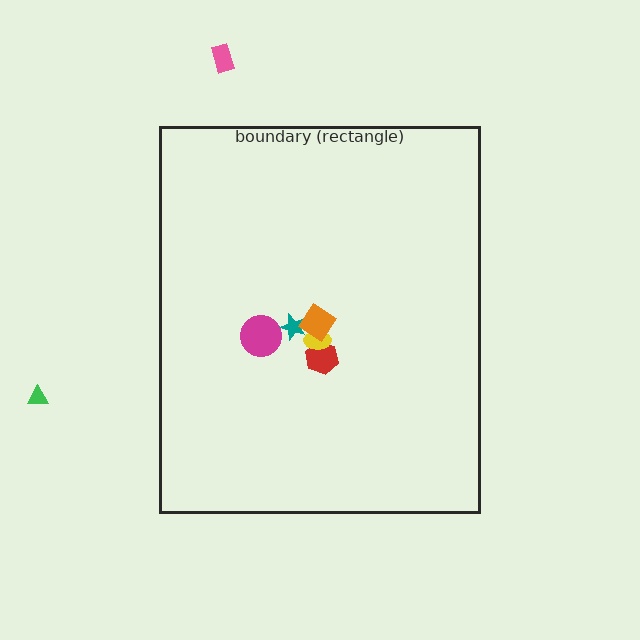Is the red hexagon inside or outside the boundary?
Inside.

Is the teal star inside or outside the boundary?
Inside.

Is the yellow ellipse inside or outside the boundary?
Inside.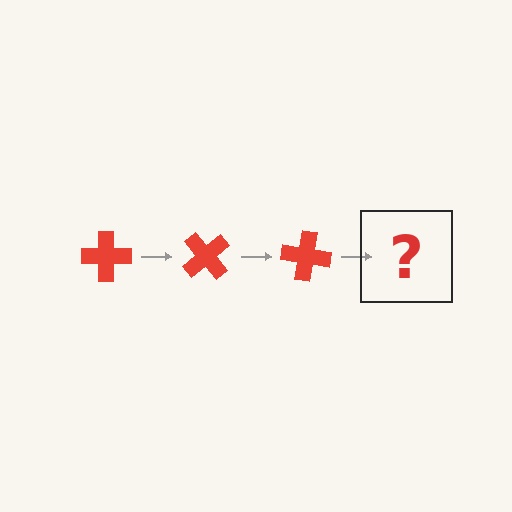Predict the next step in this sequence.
The next step is a red cross rotated 150 degrees.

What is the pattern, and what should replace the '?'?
The pattern is that the cross rotates 50 degrees each step. The '?' should be a red cross rotated 150 degrees.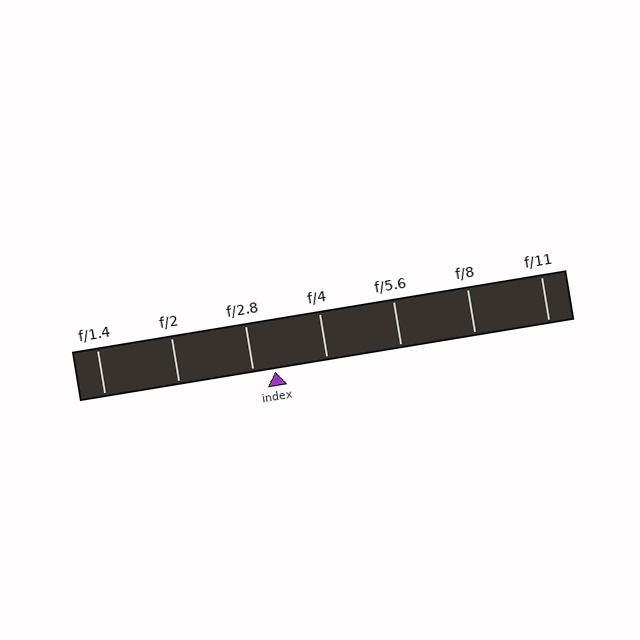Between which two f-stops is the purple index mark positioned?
The index mark is between f/2.8 and f/4.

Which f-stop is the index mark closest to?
The index mark is closest to f/2.8.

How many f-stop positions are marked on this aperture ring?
There are 7 f-stop positions marked.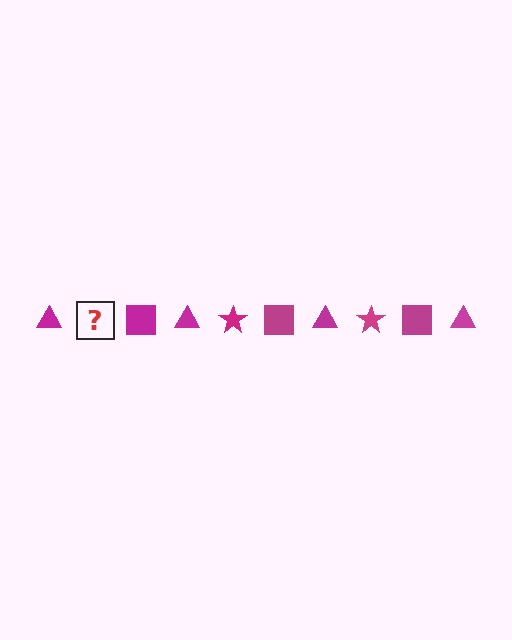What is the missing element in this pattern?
The missing element is a magenta star.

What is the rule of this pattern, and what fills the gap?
The rule is that the pattern cycles through triangle, star, square shapes in magenta. The gap should be filled with a magenta star.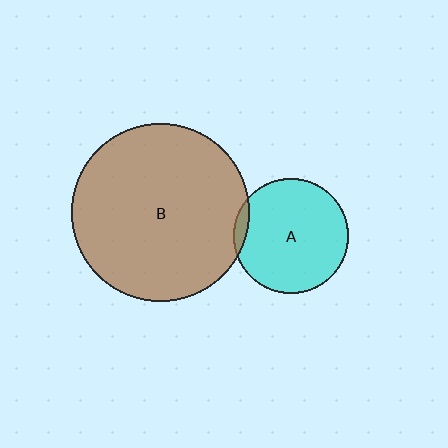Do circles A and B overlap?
Yes.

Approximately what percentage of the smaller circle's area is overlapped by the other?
Approximately 5%.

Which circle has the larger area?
Circle B (brown).